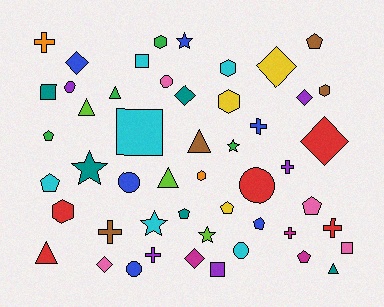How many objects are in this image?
There are 50 objects.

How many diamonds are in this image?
There are 7 diamonds.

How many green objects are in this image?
There are 4 green objects.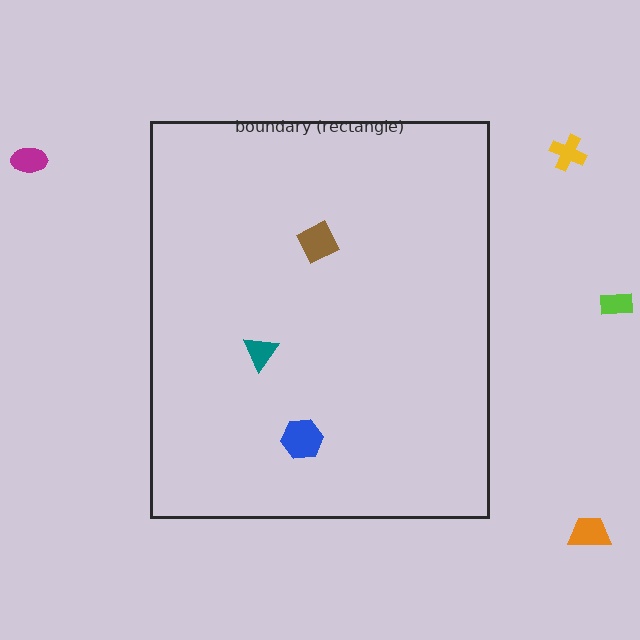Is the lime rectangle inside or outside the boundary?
Outside.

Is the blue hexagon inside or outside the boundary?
Inside.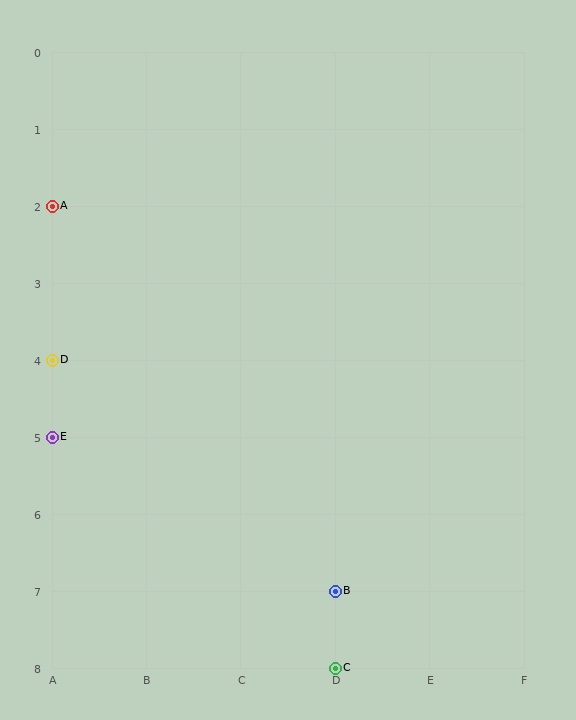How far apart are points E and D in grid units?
Points E and D are 1 row apart.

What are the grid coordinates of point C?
Point C is at grid coordinates (D, 8).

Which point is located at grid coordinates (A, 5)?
Point E is at (A, 5).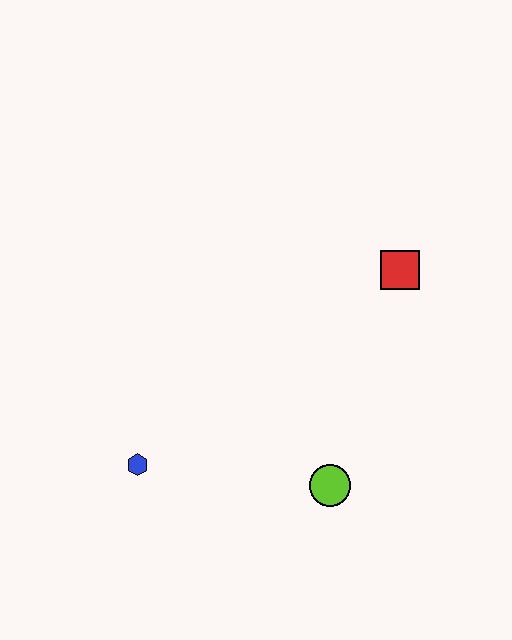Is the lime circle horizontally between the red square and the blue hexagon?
Yes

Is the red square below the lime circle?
No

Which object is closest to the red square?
The lime circle is closest to the red square.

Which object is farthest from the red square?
The blue hexagon is farthest from the red square.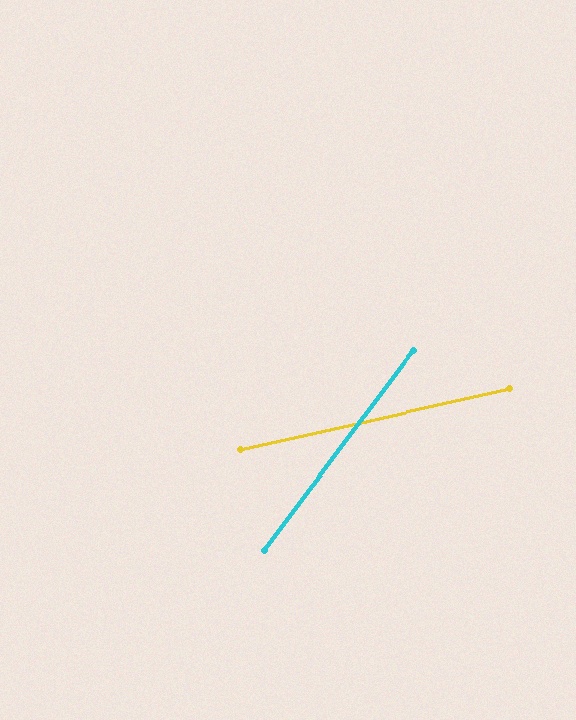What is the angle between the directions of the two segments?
Approximately 40 degrees.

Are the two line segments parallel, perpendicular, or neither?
Neither parallel nor perpendicular — they differ by about 40°.